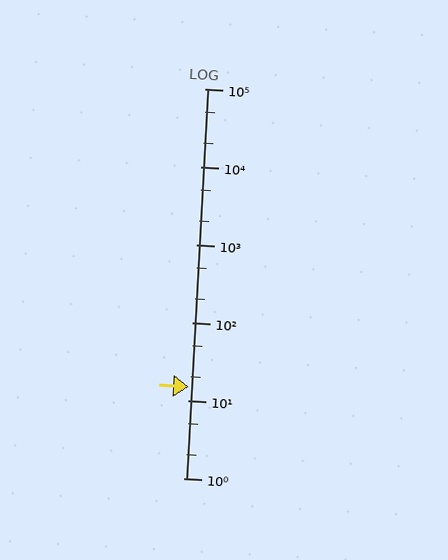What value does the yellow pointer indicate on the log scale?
The pointer indicates approximately 15.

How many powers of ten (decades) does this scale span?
The scale spans 5 decades, from 1 to 100000.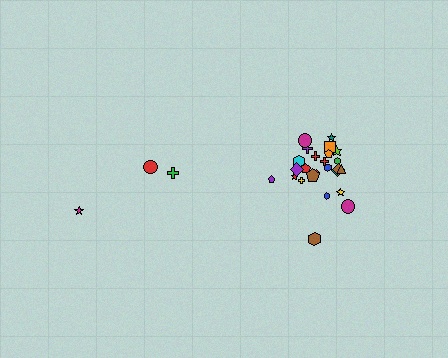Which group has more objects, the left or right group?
The right group.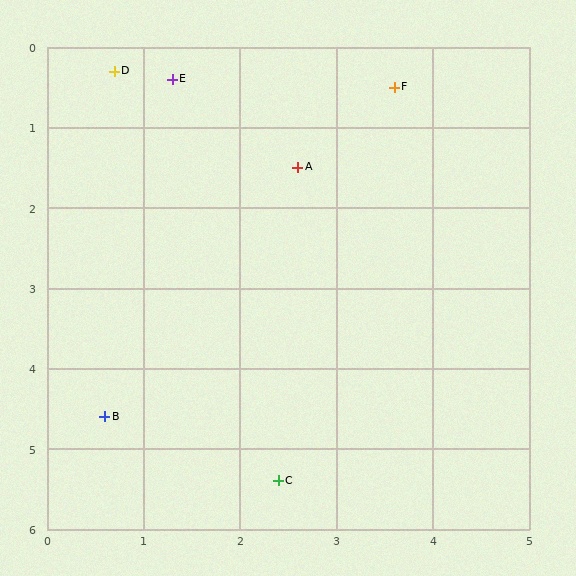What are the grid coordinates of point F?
Point F is at approximately (3.6, 0.5).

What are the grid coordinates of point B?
Point B is at approximately (0.6, 4.6).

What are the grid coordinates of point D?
Point D is at approximately (0.7, 0.3).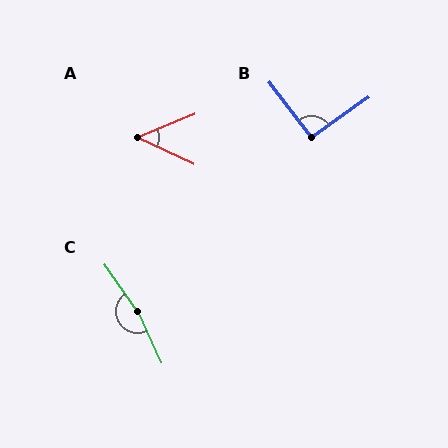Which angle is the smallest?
A, at approximately 48 degrees.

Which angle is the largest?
C, at approximately 170 degrees.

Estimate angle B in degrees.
Approximately 92 degrees.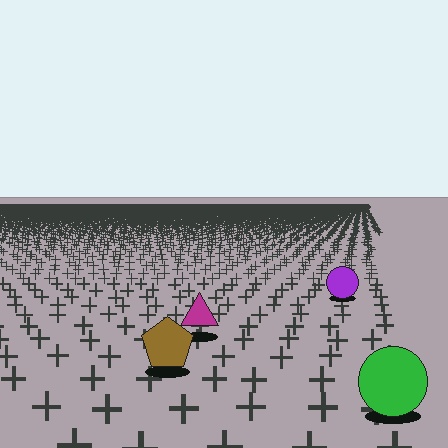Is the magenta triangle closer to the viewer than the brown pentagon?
No. The brown pentagon is closer — you can tell from the texture gradient: the ground texture is coarser near it.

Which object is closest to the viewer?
The green circle is closest. The texture marks near it are larger and more spread out.